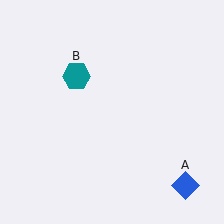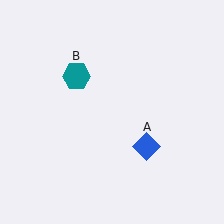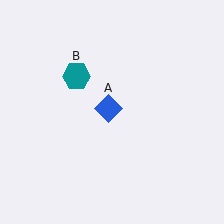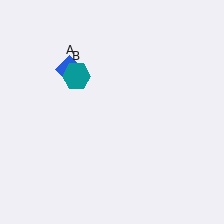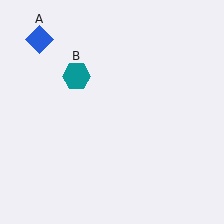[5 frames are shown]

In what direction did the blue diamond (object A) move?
The blue diamond (object A) moved up and to the left.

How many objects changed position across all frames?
1 object changed position: blue diamond (object A).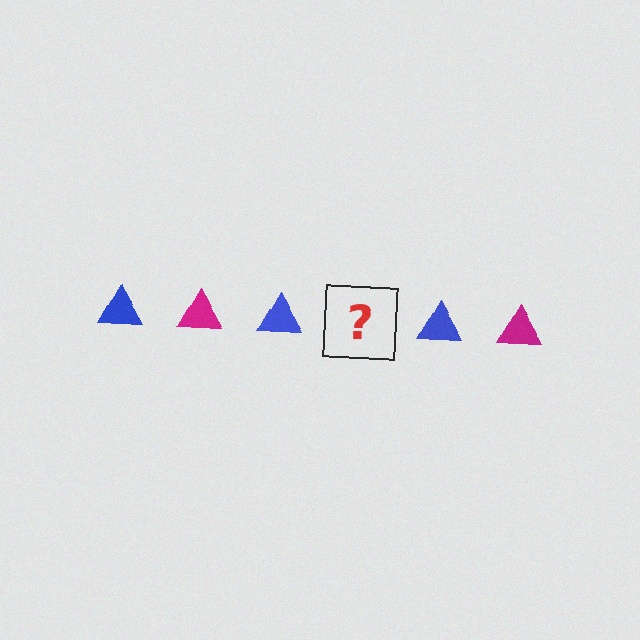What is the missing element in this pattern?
The missing element is a magenta triangle.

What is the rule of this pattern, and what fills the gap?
The rule is that the pattern cycles through blue, magenta triangles. The gap should be filled with a magenta triangle.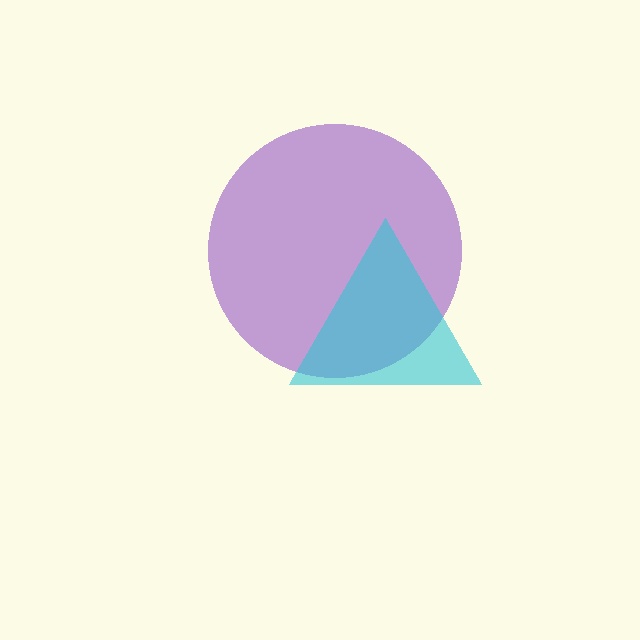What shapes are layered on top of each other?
The layered shapes are: a purple circle, a cyan triangle.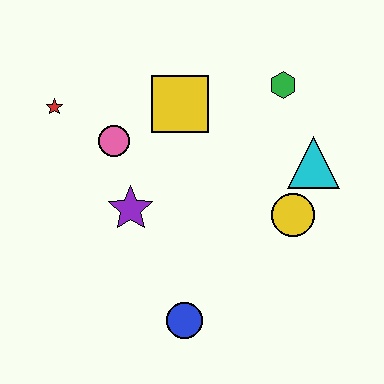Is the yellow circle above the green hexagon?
No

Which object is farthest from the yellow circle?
The red star is farthest from the yellow circle.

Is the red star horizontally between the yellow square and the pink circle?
No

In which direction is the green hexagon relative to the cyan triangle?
The green hexagon is above the cyan triangle.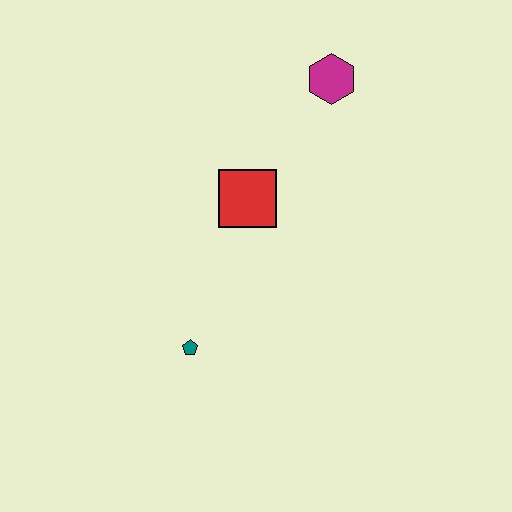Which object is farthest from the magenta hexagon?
The teal pentagon is farthest from the magenta hexagon.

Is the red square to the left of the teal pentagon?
No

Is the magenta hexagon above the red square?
Yes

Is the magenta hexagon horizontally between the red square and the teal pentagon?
No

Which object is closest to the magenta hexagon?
The red square is closest to the magenta hexagon.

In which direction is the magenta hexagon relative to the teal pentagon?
The magenta hexagon is above the teal pentagon.